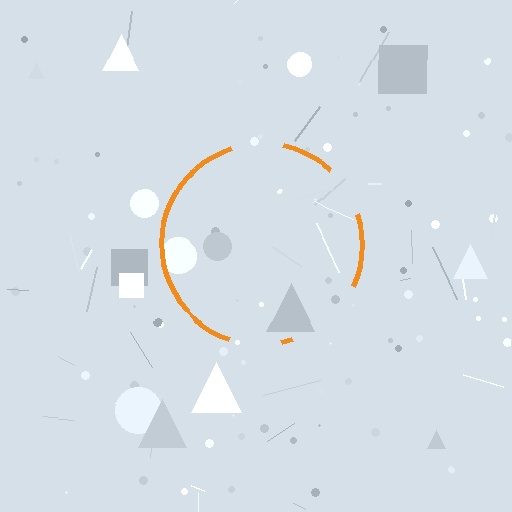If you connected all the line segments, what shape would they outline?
They would outline a circle.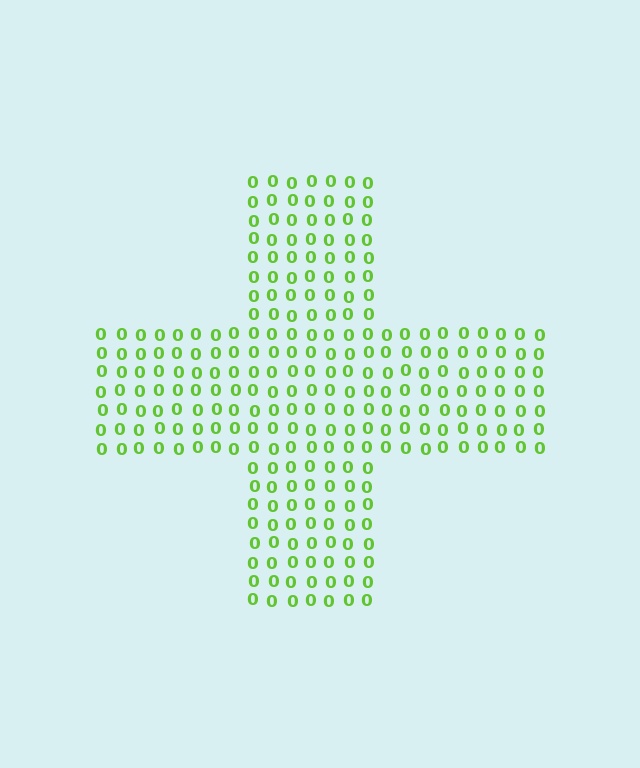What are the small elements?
The small elements are digit 0's.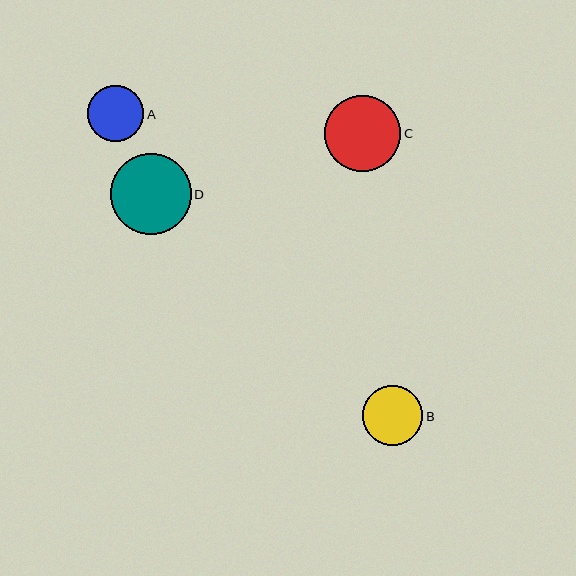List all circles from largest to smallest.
From largest to smallest: D, C, B, A.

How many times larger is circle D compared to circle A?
Circle D is approximately 1.4 times the size of circle A.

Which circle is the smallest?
Circle A is the smallest with a size of approximately 56 pixels.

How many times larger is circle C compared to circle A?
Circle C is approximately 1.4 times the size of circle A.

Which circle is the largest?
Circle D is the largest with a size of approximately 81 pixels.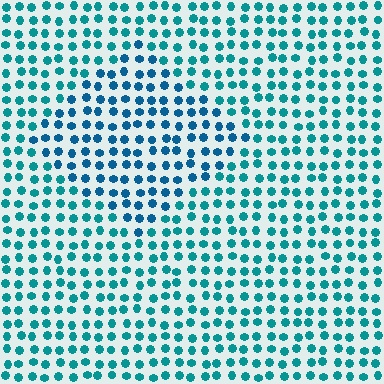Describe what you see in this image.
The image is filled with small teal elements in a uniform arrangement. A diamond-shaped region is visible where the elements are tinted to a slightly different hue, forming a subtle color boundary.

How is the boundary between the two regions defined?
The boundary is defined purely by a slight shift in hue (about 22 degrees). Spacing, size, and orientation are identical on both sides.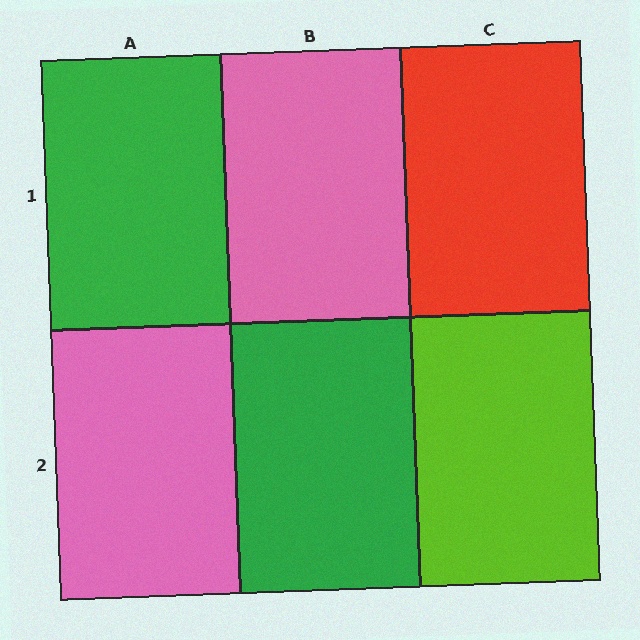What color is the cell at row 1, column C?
Red.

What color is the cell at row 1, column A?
Green.